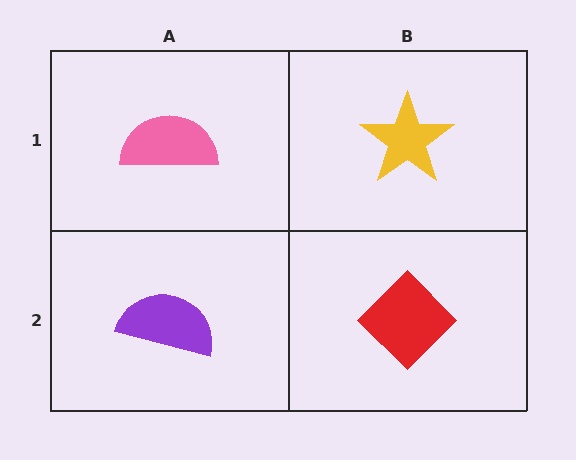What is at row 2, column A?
A purple semicircle.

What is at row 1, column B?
A yellow star.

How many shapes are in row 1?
2 shapes.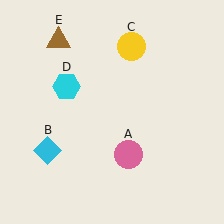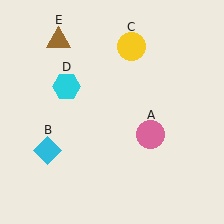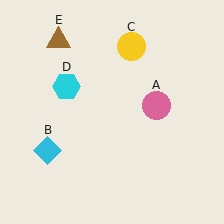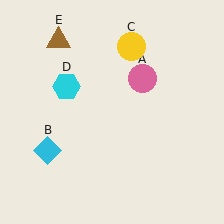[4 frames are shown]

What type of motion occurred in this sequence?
The pink circle (object A) rotated counterclockwise around the center of the scene.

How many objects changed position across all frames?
1 object changed position: pink circle (object A).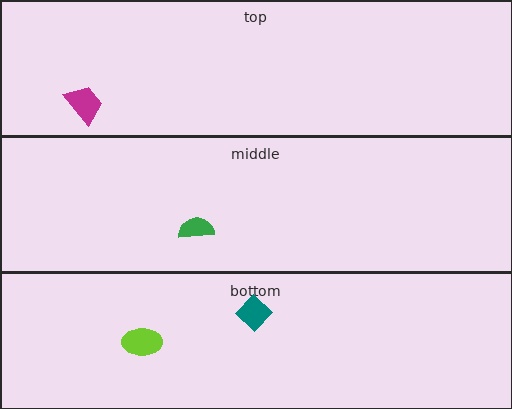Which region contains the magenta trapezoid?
The top region.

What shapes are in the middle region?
The green semicircle.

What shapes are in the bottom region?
The lime ellipse, the teal diamond.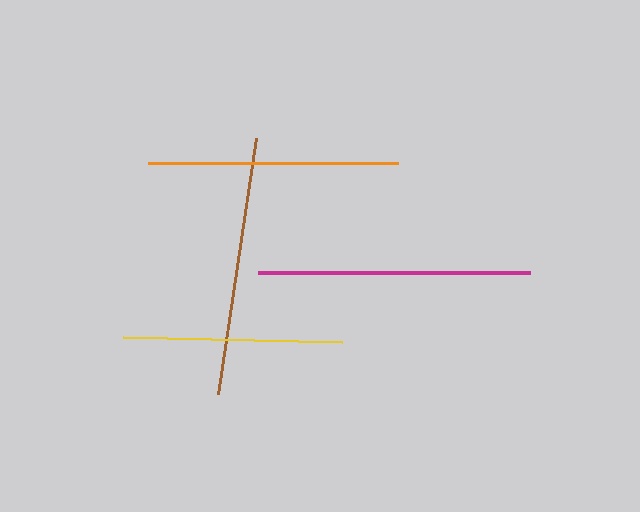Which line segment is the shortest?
The yellow line is the shortest at approximately 219 pixels.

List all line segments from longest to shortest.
From longest to shortest: magenta, brown, orange, yellow.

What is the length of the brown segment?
The brown segment is approximately 259 pixels long.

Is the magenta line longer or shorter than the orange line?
The magenta line is longer than the orange line.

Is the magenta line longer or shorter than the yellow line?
The magenta line is longer than the yellow line.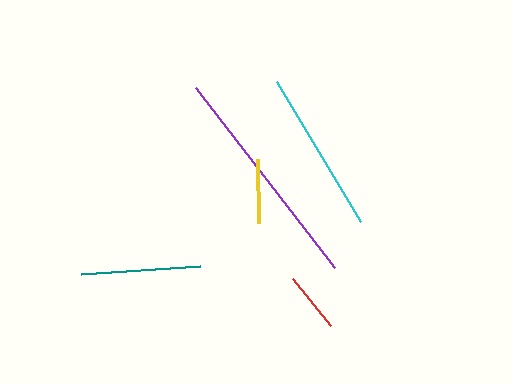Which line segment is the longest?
The purple line is the longest at approximately 227 pixels.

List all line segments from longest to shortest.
From longest to shortest: purple, cyan, teal, yellow, red.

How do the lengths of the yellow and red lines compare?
The yellow and red lines are approximately the same length.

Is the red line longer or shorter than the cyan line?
The cyan line is longer than the red line.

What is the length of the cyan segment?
The cyan segment is approximately 163 pixels long.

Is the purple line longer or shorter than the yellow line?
The purple line is longer than the yellow line.